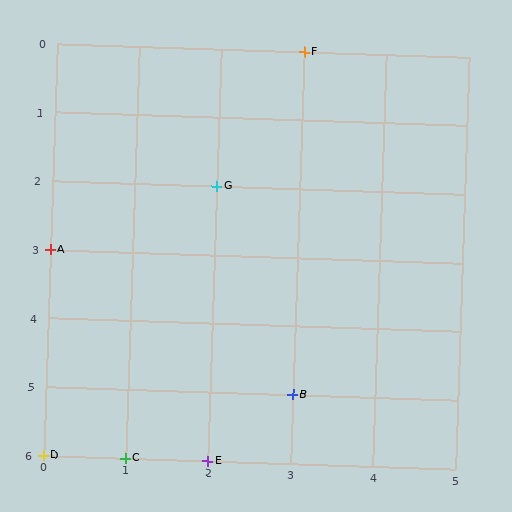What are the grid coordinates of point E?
Point E is at grid coordinates (2, 6).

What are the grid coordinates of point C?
Point C is at grid coordinates (1, 6).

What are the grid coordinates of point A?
Point A is at grid coordinates (0, 3).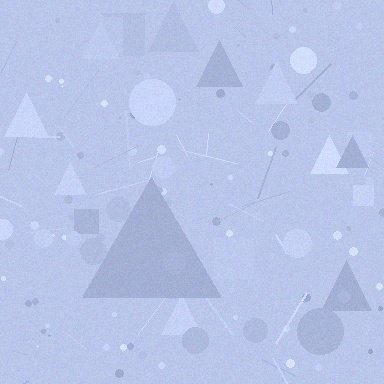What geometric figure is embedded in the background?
A triangle is embedded in the background.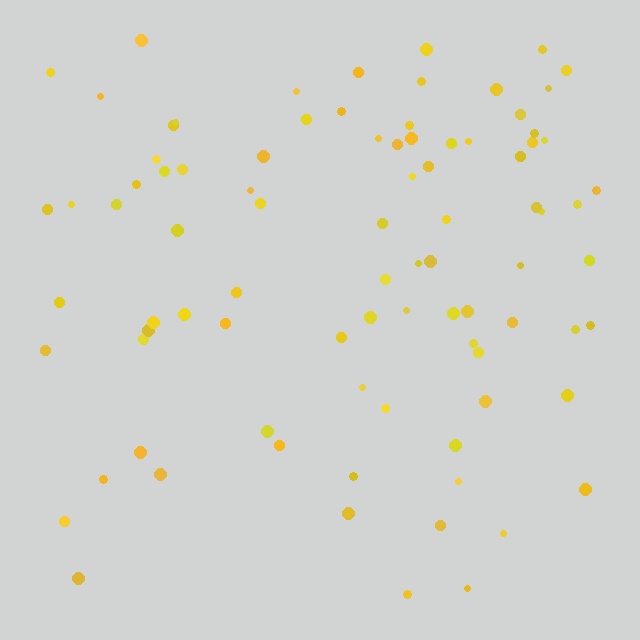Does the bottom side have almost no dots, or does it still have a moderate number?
Still a moderate number, just noticeably fewer than the top.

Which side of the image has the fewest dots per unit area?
The bottom.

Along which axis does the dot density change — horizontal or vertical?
Vertical.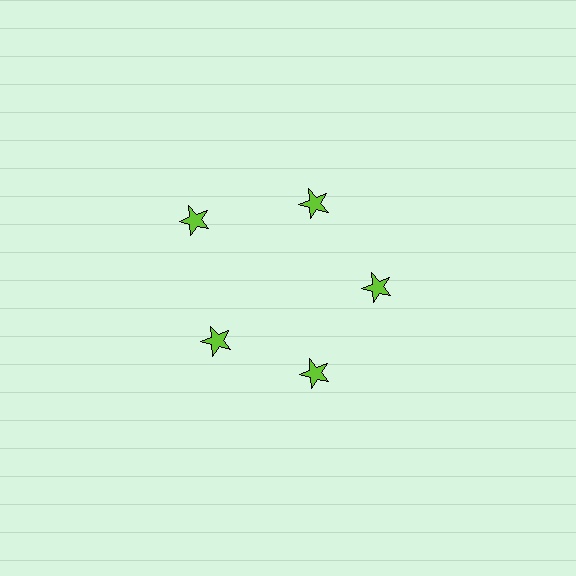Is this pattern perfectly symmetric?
No. The 5 lime stars are arranged in a ring, but one element near the 10 o'clock position is pushed outward from the center, breaking the 5-fold rotational symmetry.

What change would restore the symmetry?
The symmetry would be restored by moving it inward, back onto the ring so that all 5 stars sit at equal angles and equal distance from the center.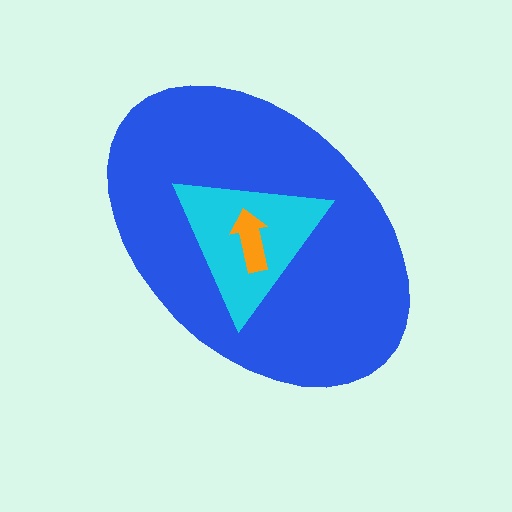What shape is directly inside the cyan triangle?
The orange arrow.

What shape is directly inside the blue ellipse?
The cyan triangle.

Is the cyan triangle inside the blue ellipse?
Yes.